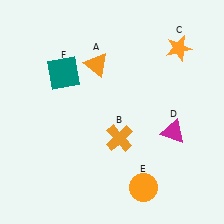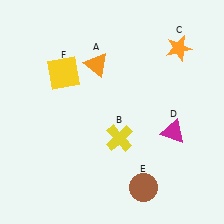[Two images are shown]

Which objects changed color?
B changed from orange to yellow. E changed from orange to brown. F changed from teal to yellow.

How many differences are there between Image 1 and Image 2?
There are 3 differences between the two images.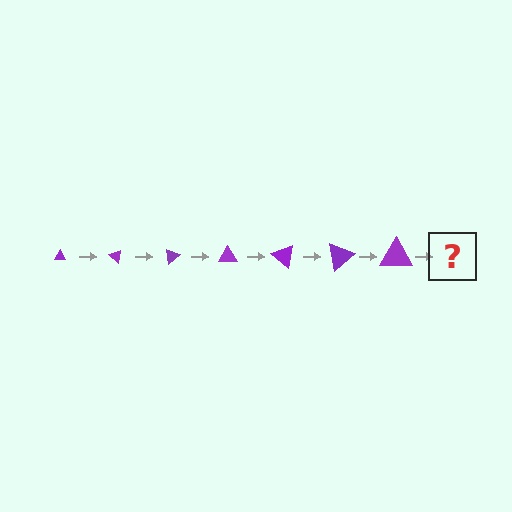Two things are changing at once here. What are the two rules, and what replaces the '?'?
The two rules are that the triangle grows larger each step and it rotates 40 degrees each step. The '?' should be a triangle, larger than the previous one and rotated 280 degrees from the start.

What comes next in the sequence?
The next element should be a triangle, larger than the previous one and rotated 280 degrees from the start.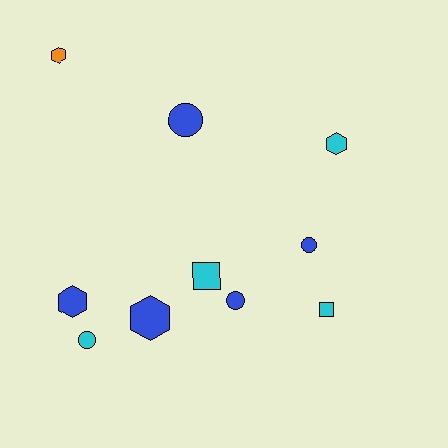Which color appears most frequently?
Blue, with 5 objects.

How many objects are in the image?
There are 10 objects.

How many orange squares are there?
There are no orange squares.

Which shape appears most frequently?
Hexagon, with 4 objects.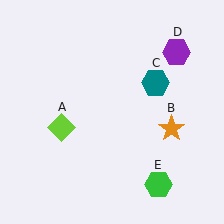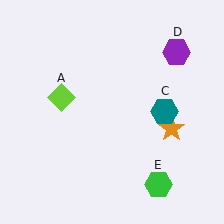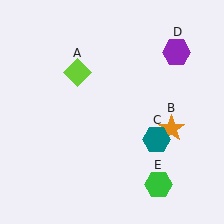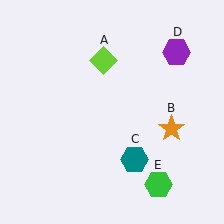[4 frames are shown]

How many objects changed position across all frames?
2 objects changed position: lime diamond (object A), teal hexagon (object C).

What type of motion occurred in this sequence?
The lime diamond (object A), teal hexagon (object C) rotated clockwise around the center of the scene.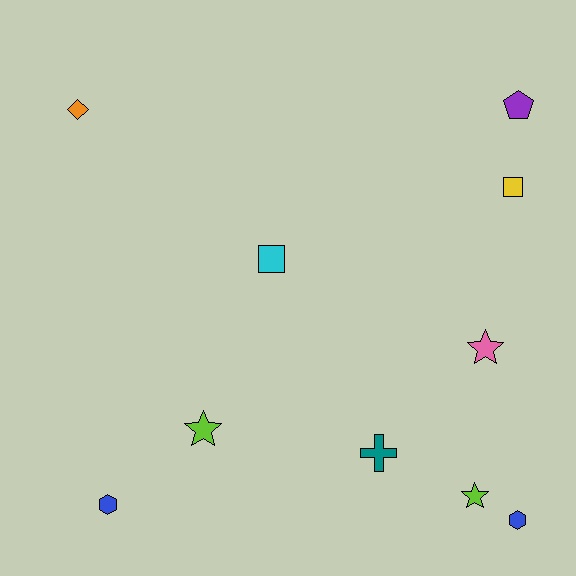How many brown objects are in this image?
There are no brown objects.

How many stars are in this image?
There are 3 stars.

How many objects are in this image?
There are 10 objects.